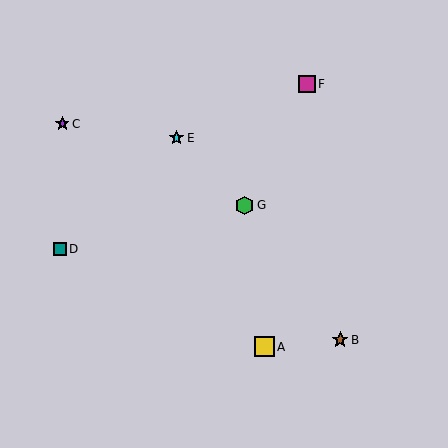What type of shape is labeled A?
Shape A is a yellow square.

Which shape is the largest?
The yellow square (labeled A) is the largest.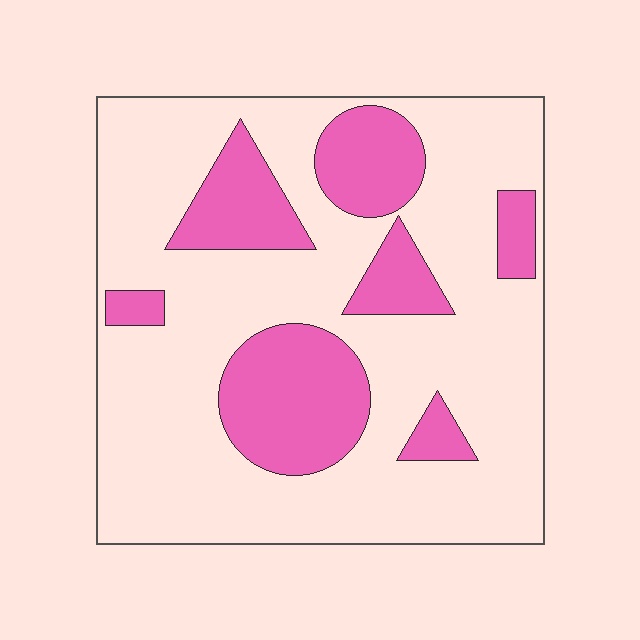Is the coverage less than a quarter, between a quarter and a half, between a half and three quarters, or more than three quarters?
Between a quarter and a half.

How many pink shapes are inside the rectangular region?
7.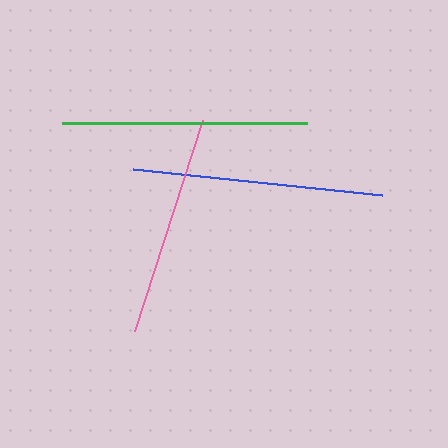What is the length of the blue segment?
The blue segment is approximately 250 pixels long.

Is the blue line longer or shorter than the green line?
The blue line is longer than the green line.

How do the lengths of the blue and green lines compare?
The blue and green lines are approximately the same length.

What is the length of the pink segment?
The pink segment is approximately 222 pixels long.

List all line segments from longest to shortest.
From longest to shortest: blue, green, pink.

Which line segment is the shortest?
The pink line is the shortest at approximately 222 pixels.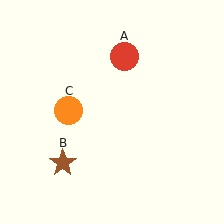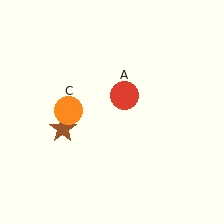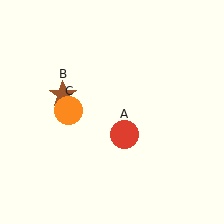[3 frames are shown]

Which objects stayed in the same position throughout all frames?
Orange circle (object C) remained stationary.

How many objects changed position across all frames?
2 objects changed position: red circle (object A), brown star (object B).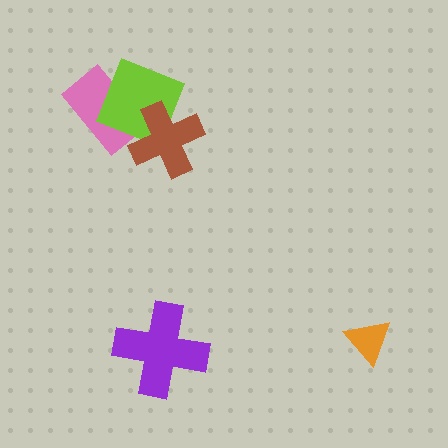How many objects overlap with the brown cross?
2 objects overlap with the brown cross.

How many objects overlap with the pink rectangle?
2 objects overlap with the pink rectangle.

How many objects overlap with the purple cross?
0 objects overlap with the purple cross.